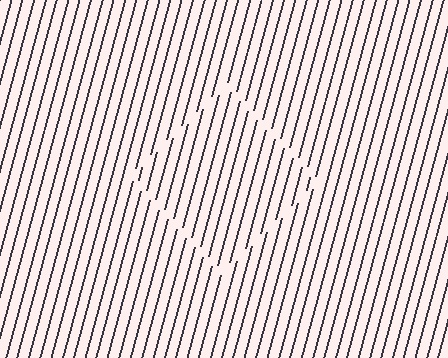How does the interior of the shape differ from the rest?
The interior of the shape contains the same grating, shifted by half a period — the contour is defined by the phase discontinuity where line-ends from the inner and outer gratings abut.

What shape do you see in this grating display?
An illusory square. The interior of the shape contains the same grating, shifted by half a period — the contour is defined by the phase discontinuity where line-ends from the inner and outer gratings abut.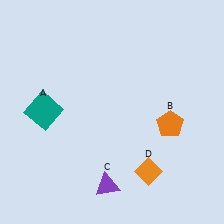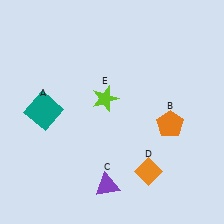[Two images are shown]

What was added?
A lime star (E) was added in Image 2.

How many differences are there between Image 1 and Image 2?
There is 1 difference between the two images.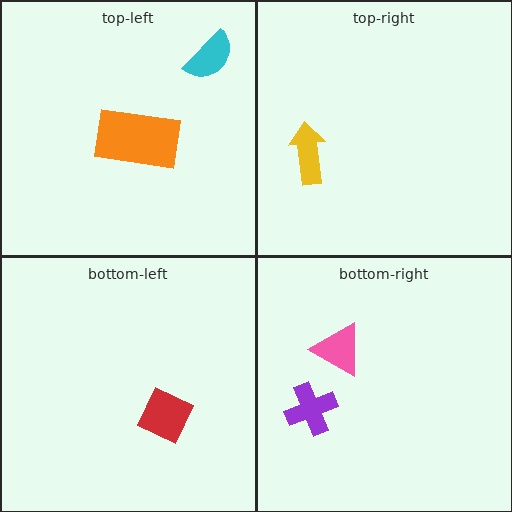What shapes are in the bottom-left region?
The red diamond.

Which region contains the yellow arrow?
The top-right region.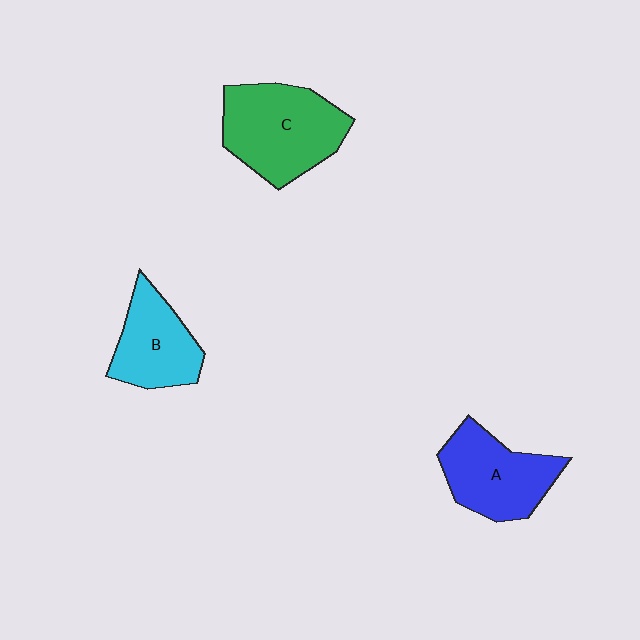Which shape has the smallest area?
Shape B (cyan).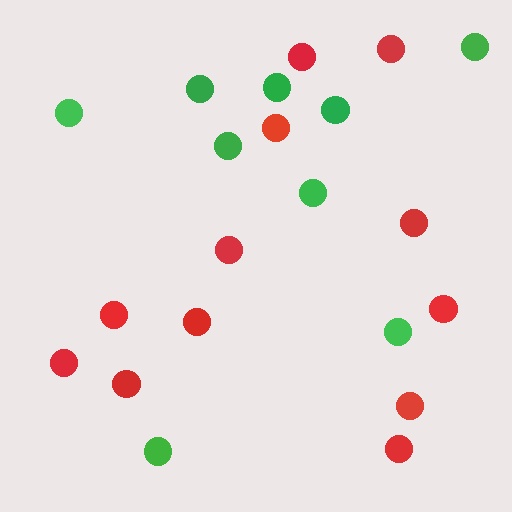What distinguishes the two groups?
There are 2 groups: one group of red circles (12) and one group of green circles (9).